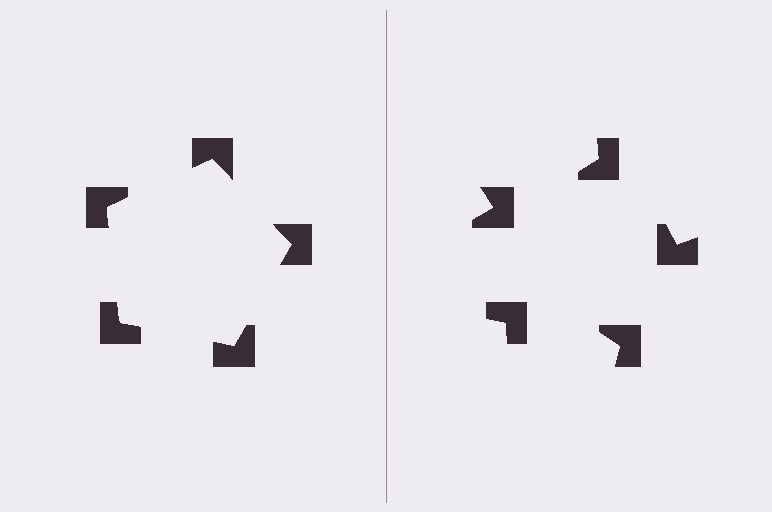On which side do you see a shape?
An illusory pentagon appears on the left side. On the right side the wedge cuts are rotated, so no coherent shape forms.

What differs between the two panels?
The notched squares are positioned identically on both sides; only the wedge orientations differ. On the left they align to a pentagon; on the right they are misaligned.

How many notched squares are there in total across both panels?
10 — 5 on each side.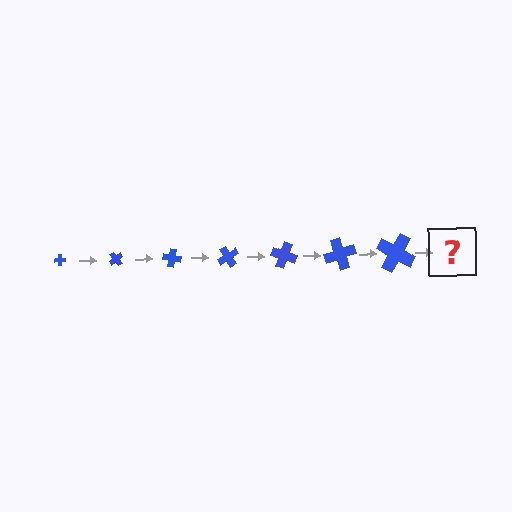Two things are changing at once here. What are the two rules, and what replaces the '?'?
The two rules are that the cross grows larger each step and it rotates 50 degrees each step. The '?' should be a cross, larger than the previous one and rotated 350 degrees from the start.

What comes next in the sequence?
The next element should be a cross, larger than the previous one and rotated 350 degrees from the start.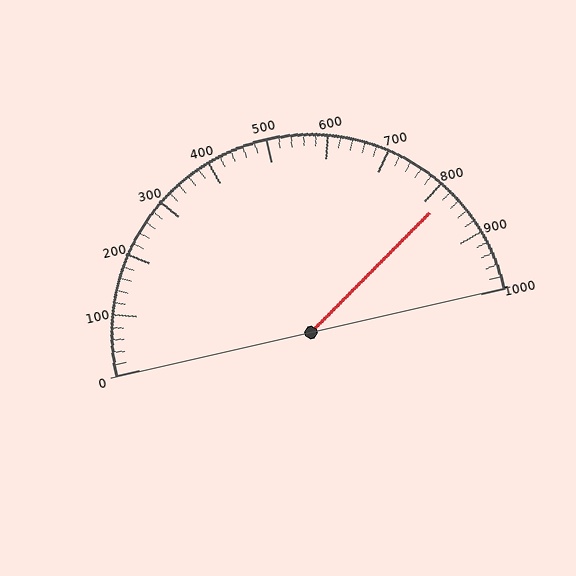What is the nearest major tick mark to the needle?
The nearest major tick mark is 800.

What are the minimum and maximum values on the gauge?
The gauge ranges from 0 to 1000.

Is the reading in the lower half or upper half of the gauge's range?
The reading is in the upper half of the range (0 to 1000).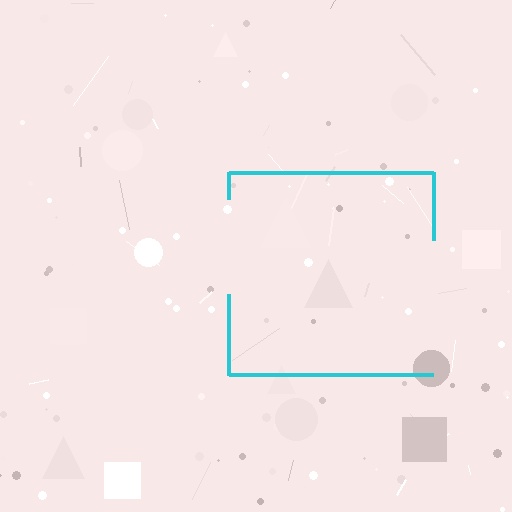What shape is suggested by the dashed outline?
The dashed outline suggests a square.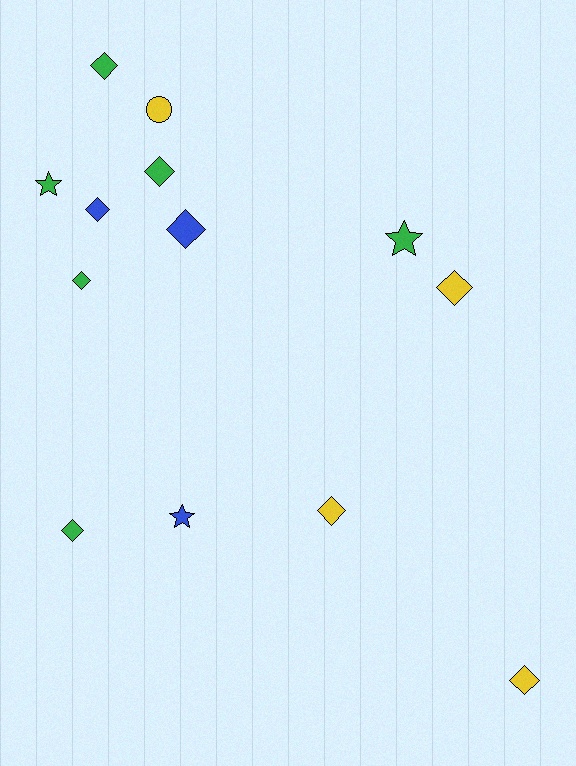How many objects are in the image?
There are 13 objects.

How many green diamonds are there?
There are 4 green diamonds.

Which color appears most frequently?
Green, with 6 objects.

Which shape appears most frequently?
Diamond, with 9 objects.